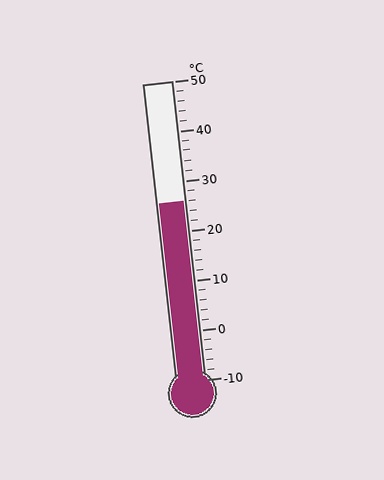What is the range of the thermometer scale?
The thermometer scale ranges from -10°C to 50°C.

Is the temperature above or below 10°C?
The temperature is above 10°C.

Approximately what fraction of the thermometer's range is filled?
The thermometer is filled to approximately 60% of its range.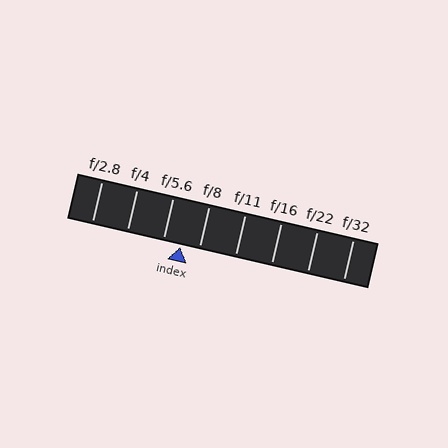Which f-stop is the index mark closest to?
The index mark is closest to f/5.6.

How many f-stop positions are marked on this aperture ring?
There are 8 f-stop positions marked.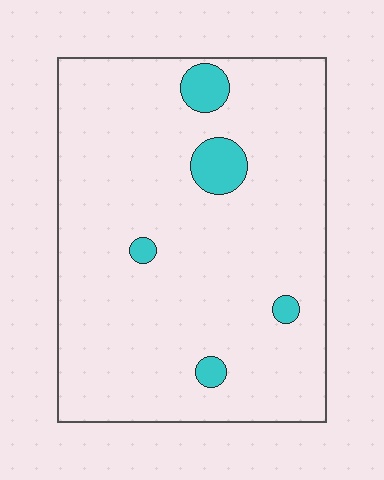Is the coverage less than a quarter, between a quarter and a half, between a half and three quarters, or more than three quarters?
Less than a quarter.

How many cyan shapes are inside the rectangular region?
5.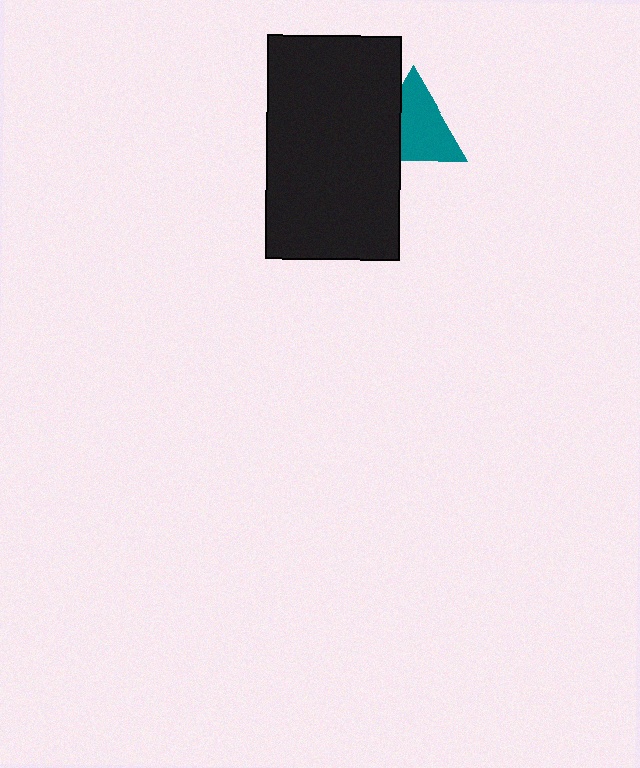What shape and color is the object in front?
The object in front is a black rectangle.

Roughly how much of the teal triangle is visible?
Most of it is visible (roughly 69%).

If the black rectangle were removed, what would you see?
You would see the complete teal triangle.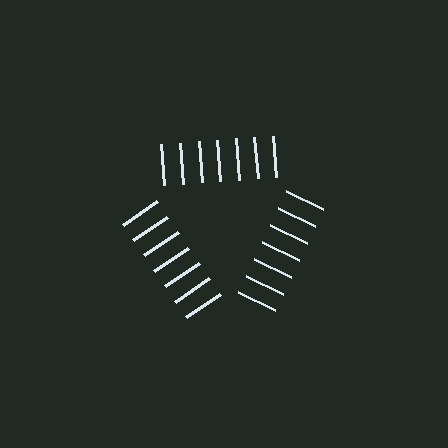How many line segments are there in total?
21 — 7 along each of the 3 edges.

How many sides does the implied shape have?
3 sides — the line-ends trace a triangle.